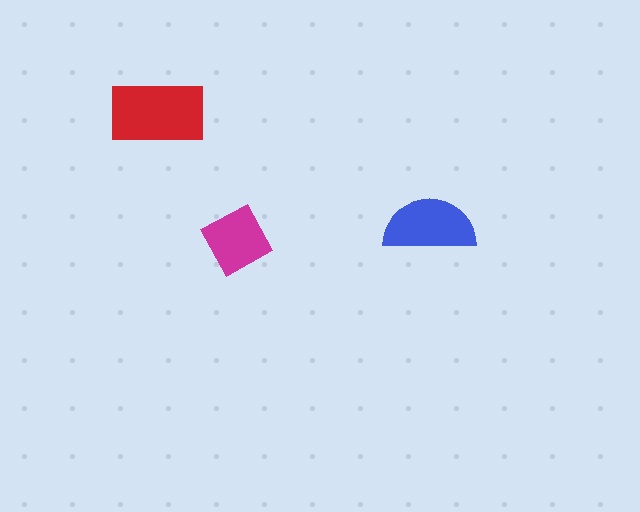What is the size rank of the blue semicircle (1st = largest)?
2nd.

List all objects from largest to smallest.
The red rectangle, the blue semicircle, the magenta square.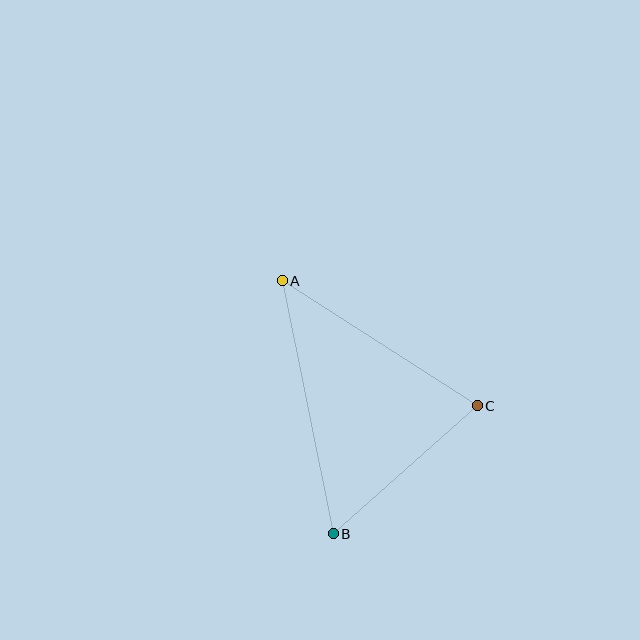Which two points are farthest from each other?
Points A and B are farthest from each other.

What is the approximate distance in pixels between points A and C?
The distance between A and C is approximately 232 pixels.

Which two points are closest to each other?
Points B and C are closest to each other.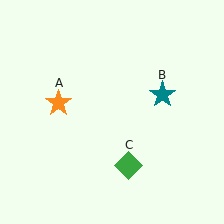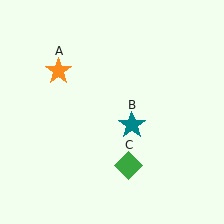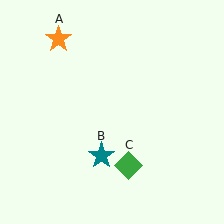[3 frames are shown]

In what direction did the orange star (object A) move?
The orange star (object A) moved up.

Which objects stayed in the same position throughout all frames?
Green diamond (object C) remained stationary.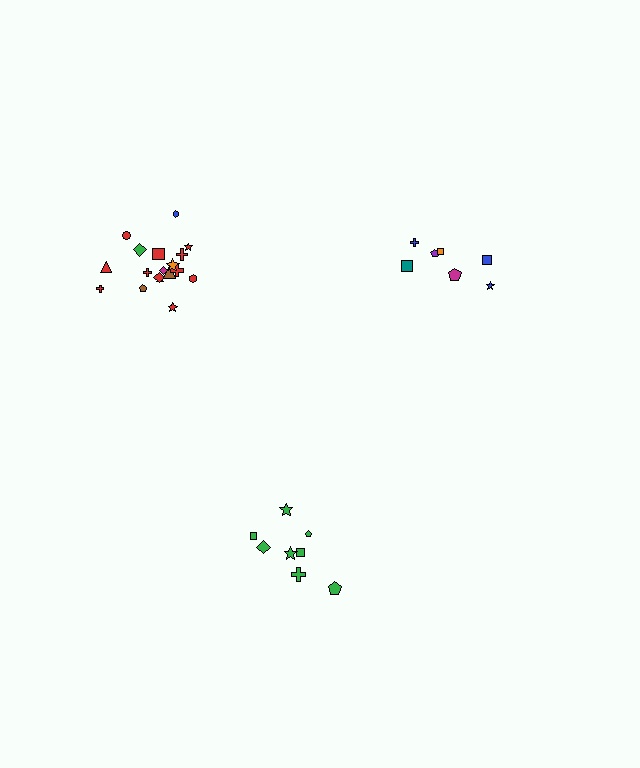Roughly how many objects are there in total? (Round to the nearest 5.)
Roughly 35 objects in total.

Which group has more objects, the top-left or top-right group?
The top-left group.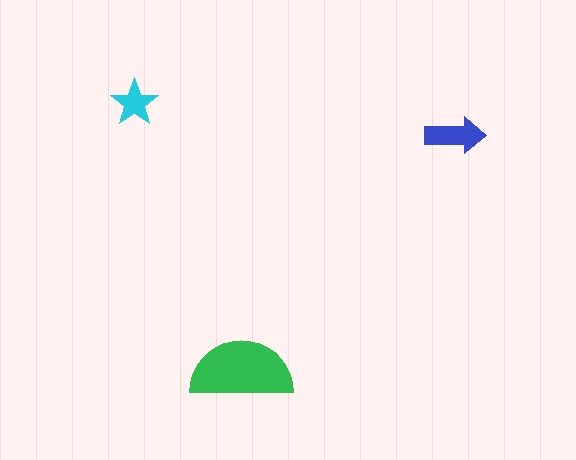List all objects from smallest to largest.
The cyan star, the blue arrow, the green semicircle.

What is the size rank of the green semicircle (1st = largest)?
1st.